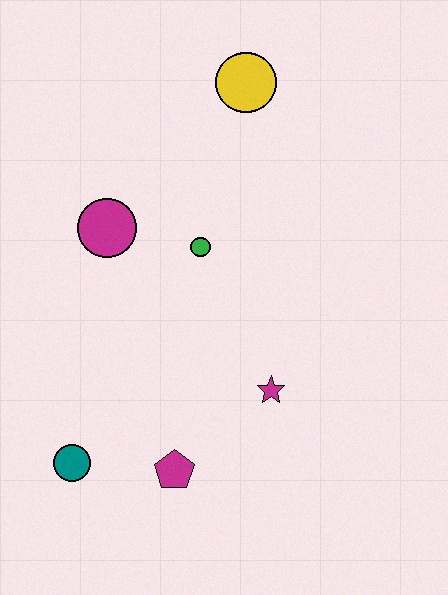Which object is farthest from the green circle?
The teal circle is farthest from the green circle.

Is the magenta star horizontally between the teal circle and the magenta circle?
No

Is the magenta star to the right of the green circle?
Yes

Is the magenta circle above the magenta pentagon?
Yes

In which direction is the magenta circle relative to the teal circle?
The magenta circle is above the teal circle.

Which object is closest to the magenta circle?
The green circle is closest to the magenta circle.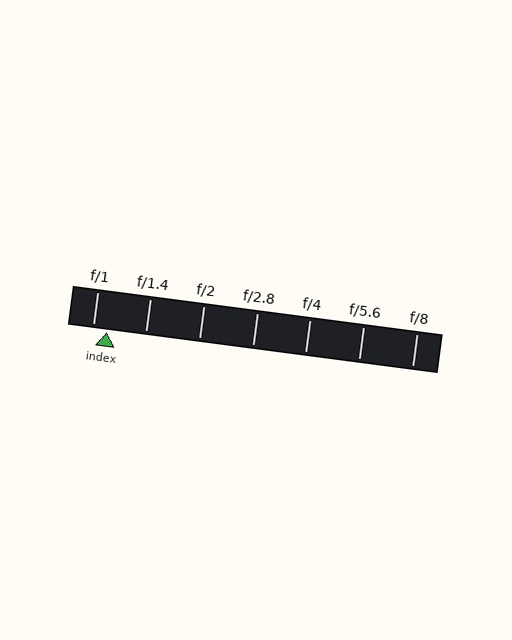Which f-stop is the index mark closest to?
The index mark is closest to f/1.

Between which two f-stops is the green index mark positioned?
The index mark is between f/1 and f/1.4.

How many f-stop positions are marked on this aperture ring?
There are 7 f-stop positions marked.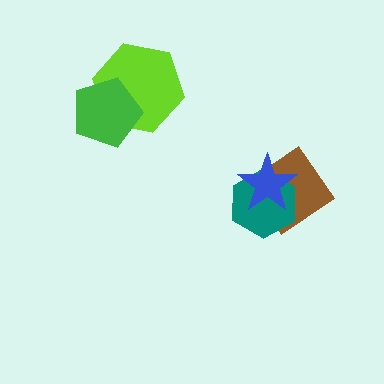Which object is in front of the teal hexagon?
The blue star is in front of the teal hexagon.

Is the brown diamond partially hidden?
Yes, it is partially covered by another shape.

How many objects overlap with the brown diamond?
2 objects overlap with the brown diamond.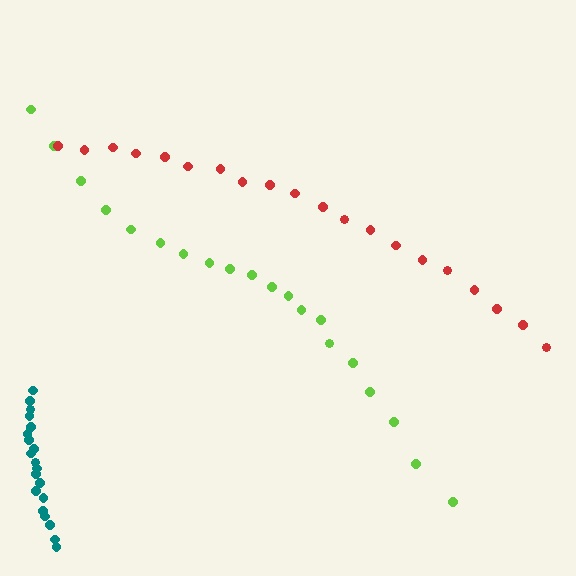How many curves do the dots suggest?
There are 3 distinct paths.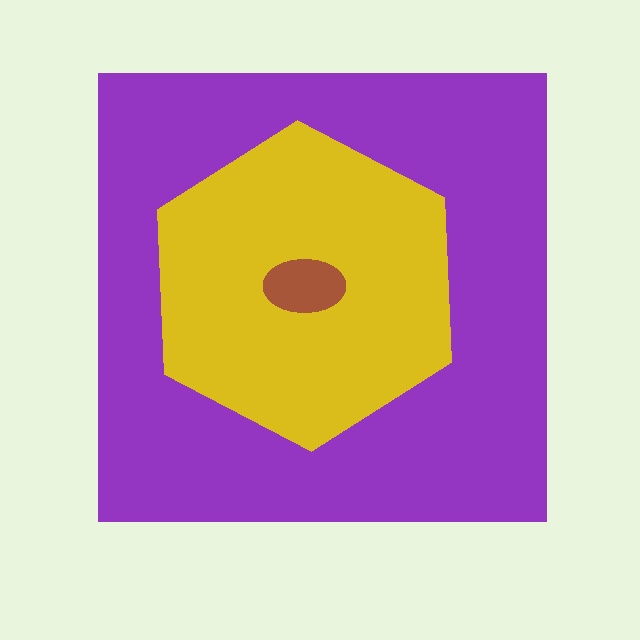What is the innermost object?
The brown ellipse.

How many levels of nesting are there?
3.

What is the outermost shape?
The purple square.